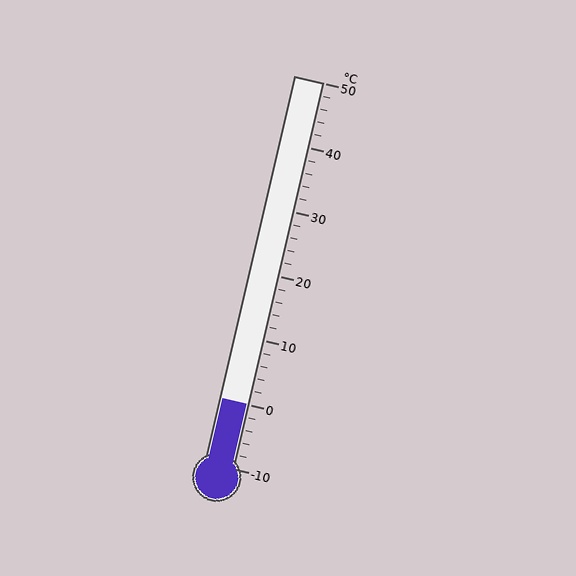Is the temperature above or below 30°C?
The temperature is below 30°C.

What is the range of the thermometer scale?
The thermometer scale ranges from -10°C to 50°C.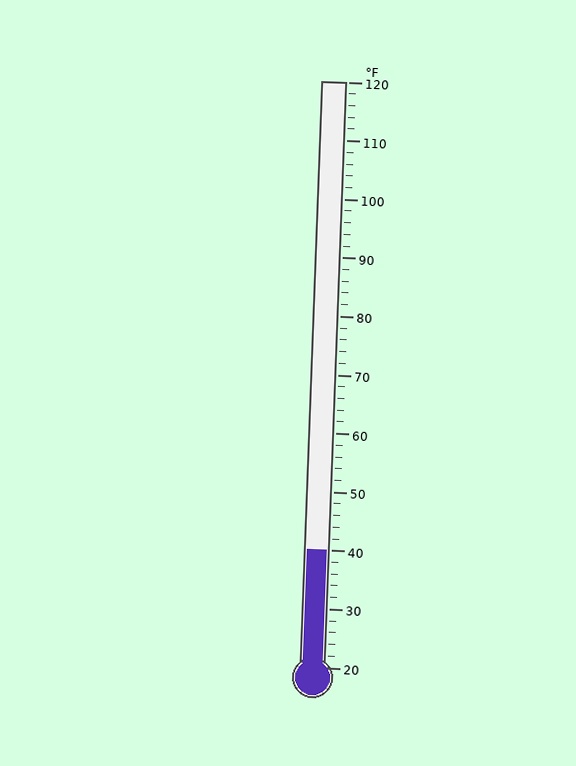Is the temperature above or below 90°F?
The temperature is below 90°F.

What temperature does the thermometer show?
The thermometer shows approximately 40°F.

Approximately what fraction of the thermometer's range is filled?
The thermometer is filled to approximately 20% of its range.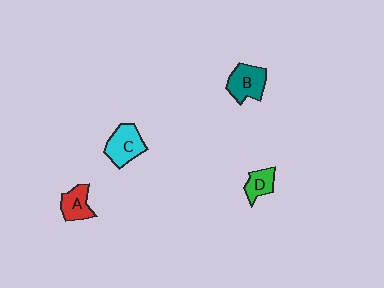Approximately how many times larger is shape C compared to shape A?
Approximately 1.4 times.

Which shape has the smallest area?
Shape D (green).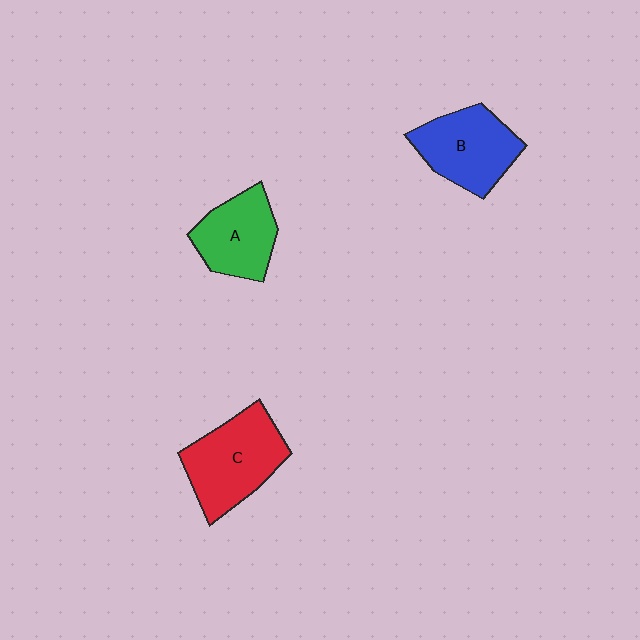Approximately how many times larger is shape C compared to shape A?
Approximately 1.3 times.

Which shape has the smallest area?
Shape A (green).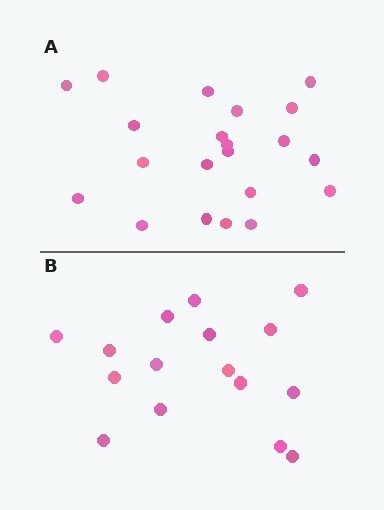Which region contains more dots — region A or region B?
Region A (the top region) has more dots.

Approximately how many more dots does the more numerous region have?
Region A has about 5 more dots than region B.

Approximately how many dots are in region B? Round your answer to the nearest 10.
About 20 dots. (The exact count is 16, which rounds to 20.)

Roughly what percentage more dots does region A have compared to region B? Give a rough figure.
About 30% more.